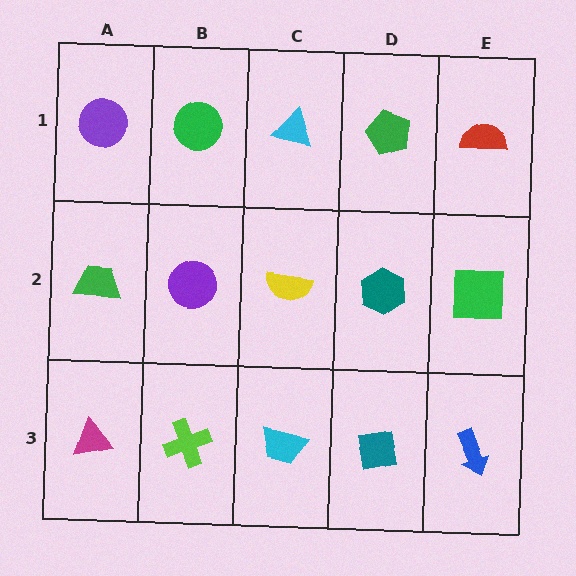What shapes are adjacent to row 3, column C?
A yellow semicircle (row 2, column C), a lime cross (row 3, column B), a teal square (row 3, column D).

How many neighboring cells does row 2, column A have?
3.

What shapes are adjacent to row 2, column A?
A purple circle (row 1, column A), a magenta triangle (row 3, column A), a purple circle (row 2, column B).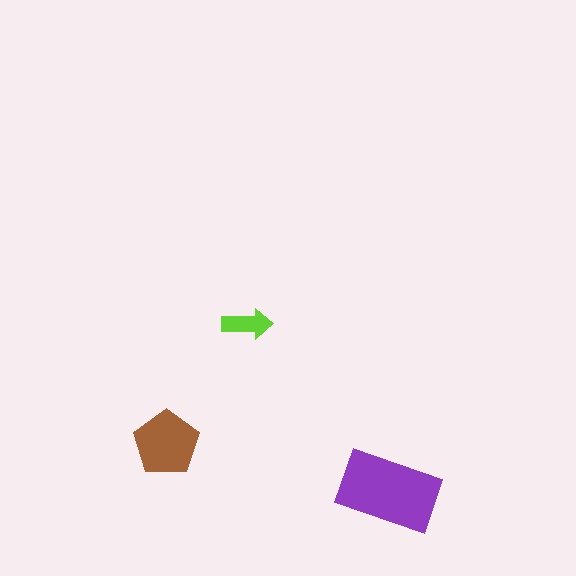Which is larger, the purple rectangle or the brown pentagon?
The purple rectangle.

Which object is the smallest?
The lime arrow.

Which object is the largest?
The purple rectangle.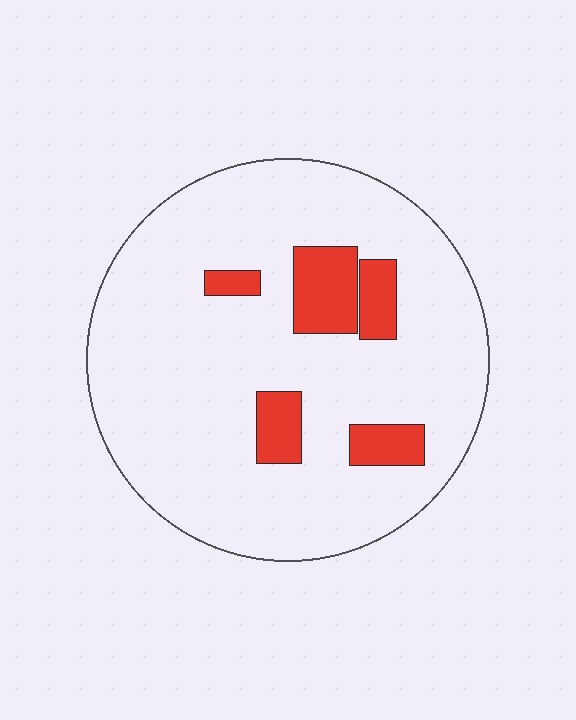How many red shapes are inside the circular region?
5.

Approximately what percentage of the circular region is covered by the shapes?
Approximately 15%.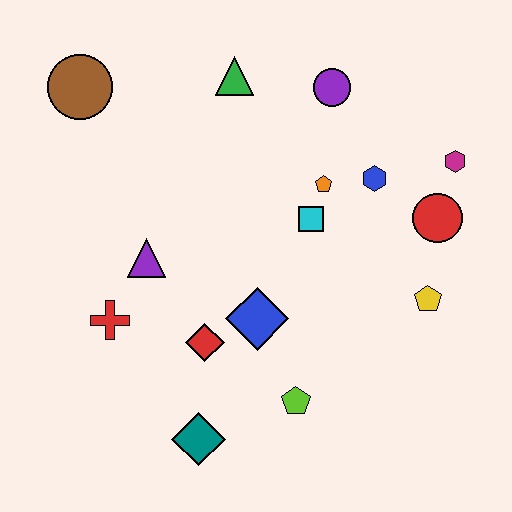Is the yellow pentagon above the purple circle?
No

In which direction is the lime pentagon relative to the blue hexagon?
The lime pentagon is below the blue hexagon.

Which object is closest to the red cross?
The purple triangle is closest to the red cross.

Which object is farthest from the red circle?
The brown circle is farthest from the red circle.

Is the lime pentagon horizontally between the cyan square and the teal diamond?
Yes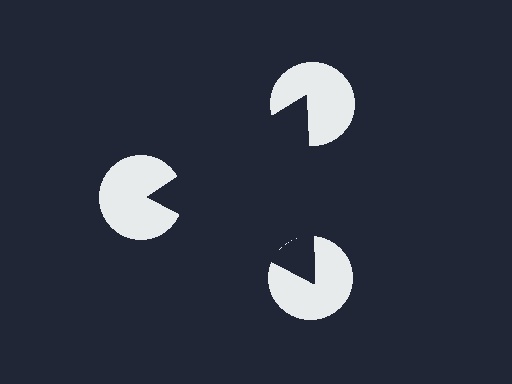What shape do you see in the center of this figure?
An illusory triangle — its edges are inferred from the aligned wedge cuts in the pac-man discs, not physically drawn.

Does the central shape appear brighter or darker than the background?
It typically appears slightly darker than the background, even though no actual brightness change is drawn.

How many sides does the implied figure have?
3 sides.